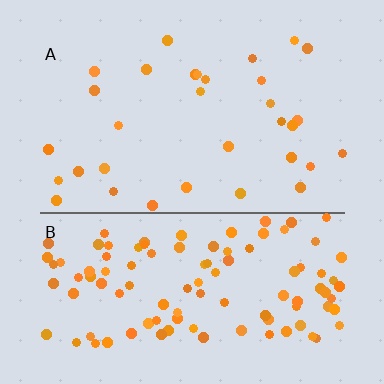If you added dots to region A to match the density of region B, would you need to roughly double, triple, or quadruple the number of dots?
Approximately triple.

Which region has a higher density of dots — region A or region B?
B (the bottom).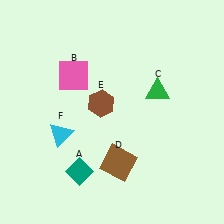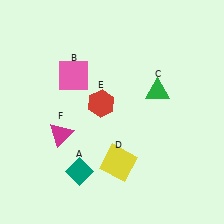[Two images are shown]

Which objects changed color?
D changed from brown to yellow. E changed from brown to red. F changed from cyan to magenta.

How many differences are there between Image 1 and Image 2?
There are 3 differences between the two images.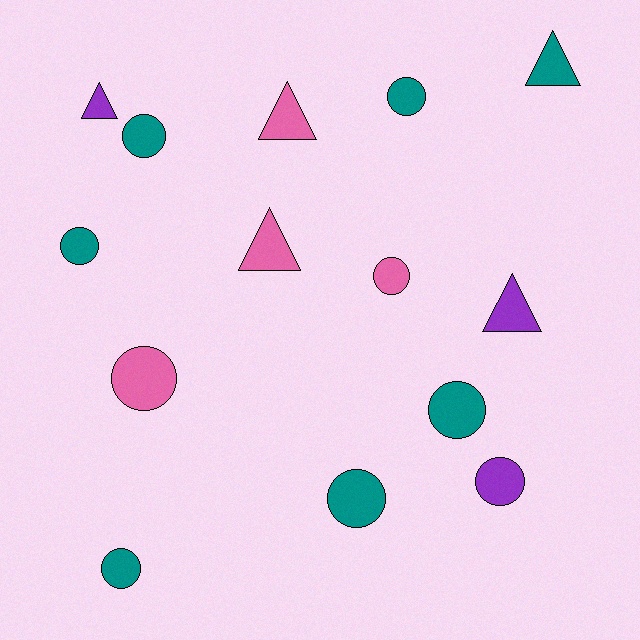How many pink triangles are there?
There are 2 pink triangles.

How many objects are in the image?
There are 14 objects.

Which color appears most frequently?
Teal, with 7 objects.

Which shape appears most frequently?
Circle, with 9 objects.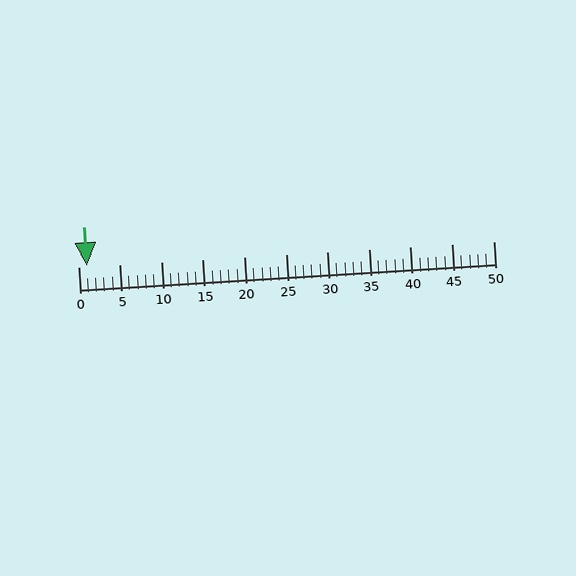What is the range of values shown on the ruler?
The ruler shows values from 0 to 50.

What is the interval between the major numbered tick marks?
The major tick marks are spaced 5 units apart.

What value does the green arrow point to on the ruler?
The green arrow points to approximately 1.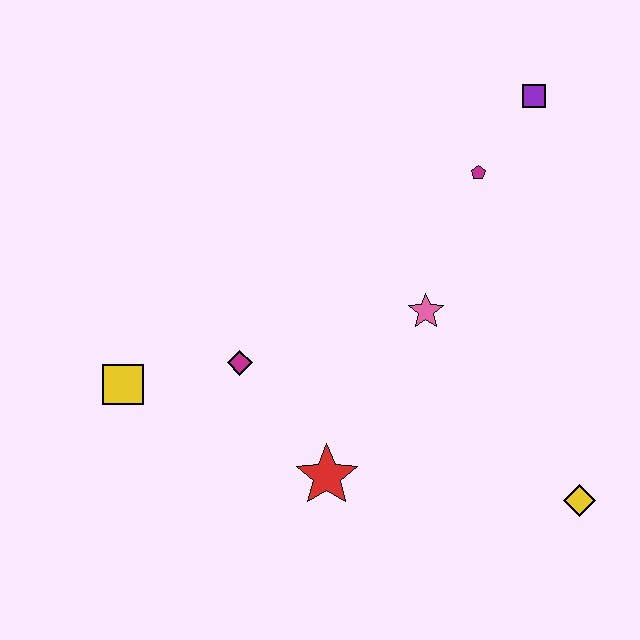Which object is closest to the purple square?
The magenta pentagon is closest to the purple square.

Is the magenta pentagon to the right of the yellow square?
Yes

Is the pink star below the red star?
No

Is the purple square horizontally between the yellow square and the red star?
No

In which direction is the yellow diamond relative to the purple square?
The yellow diamond is below the purple square.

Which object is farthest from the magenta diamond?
The purple square is farthest from the magenta diamond.